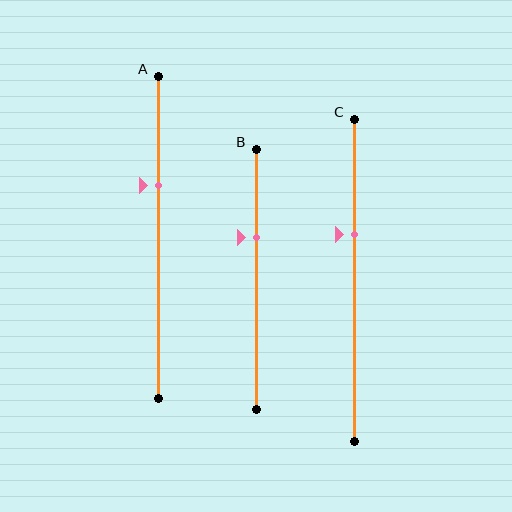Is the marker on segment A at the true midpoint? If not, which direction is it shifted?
No, the marker on segment A is shifted upward by about 16% of the segment length.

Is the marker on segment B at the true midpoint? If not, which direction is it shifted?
No, the marker on segment B is shifted upward by about 16% of the segment length.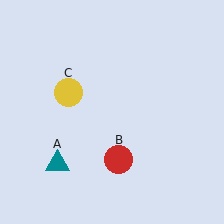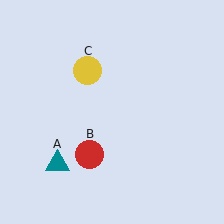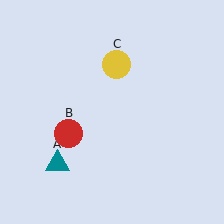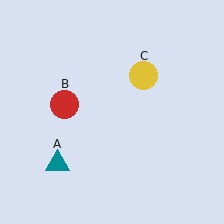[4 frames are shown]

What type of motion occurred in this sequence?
The red circle (object B), yellow circle (object C) rotated clockwise around the center of the scene.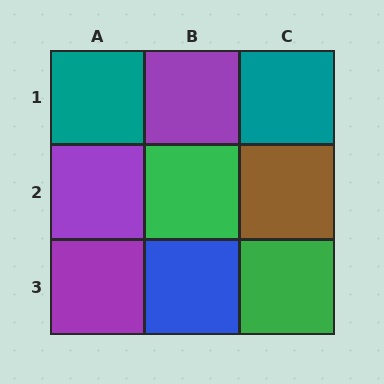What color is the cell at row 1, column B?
Purple.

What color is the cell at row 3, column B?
Blue.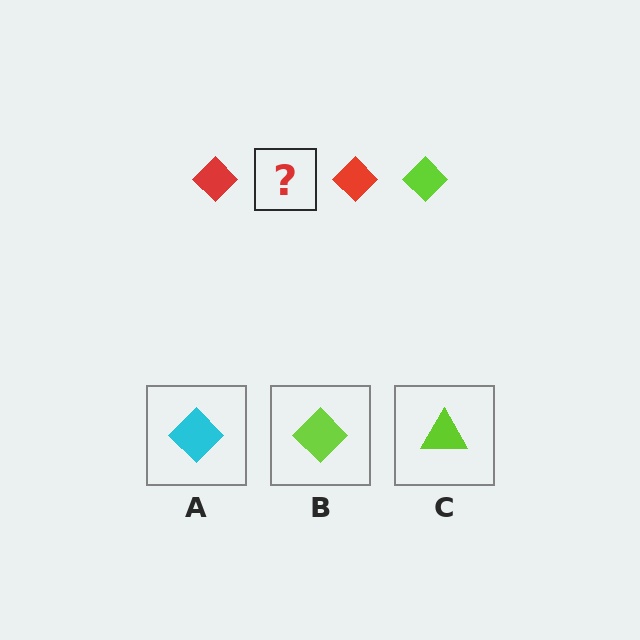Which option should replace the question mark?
Option B.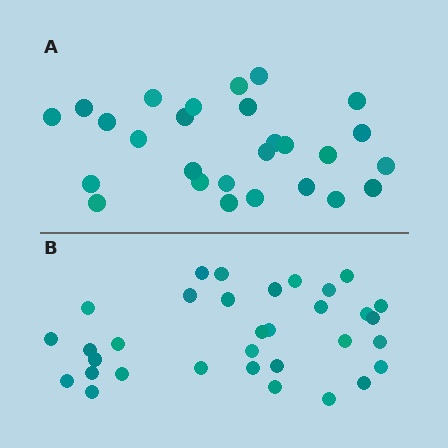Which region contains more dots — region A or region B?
Region B (the bottom region) has more dots.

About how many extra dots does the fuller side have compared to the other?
Region B has about 6 more dots than region A.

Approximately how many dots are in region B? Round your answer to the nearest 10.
About 30 dots. (The exact count is 33, which rounds to 30.)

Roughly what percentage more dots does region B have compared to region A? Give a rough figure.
About 20% more.